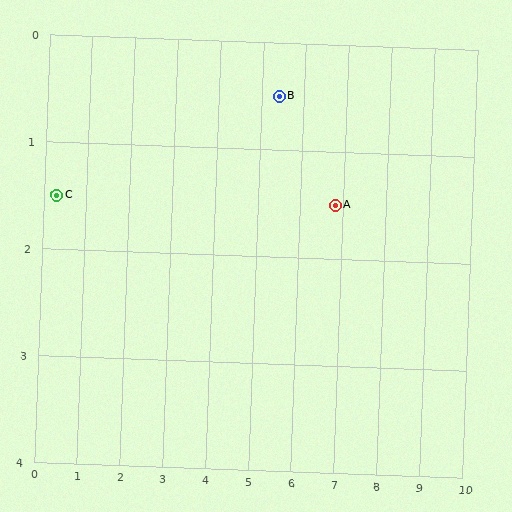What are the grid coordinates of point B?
Point B is at approximately (5.4, 0.5).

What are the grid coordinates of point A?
Point A is at approximately (6.8, 1.5).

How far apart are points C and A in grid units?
Points C and A are about 6.5 grid units apart.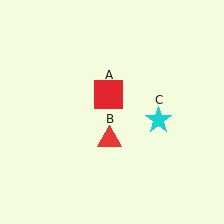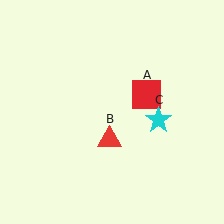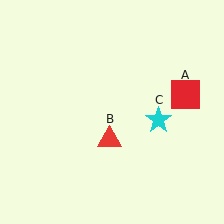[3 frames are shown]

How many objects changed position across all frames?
1 object changed position: red square (object A).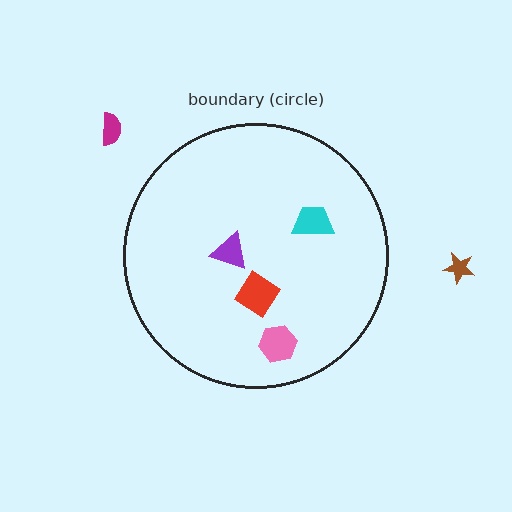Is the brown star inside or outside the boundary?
Outside.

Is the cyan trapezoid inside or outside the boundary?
Inside.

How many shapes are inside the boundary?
4 inside, 2 outside.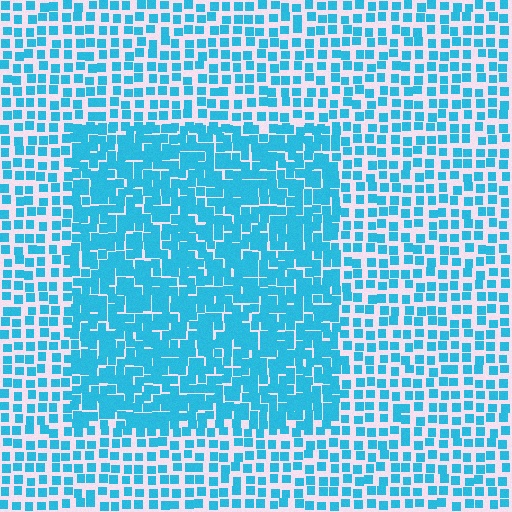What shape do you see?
I see a rectangle.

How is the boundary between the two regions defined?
The boundary is defined by a change in element density (approximately 1.8x ratio). All elements are the same color, size, and shape.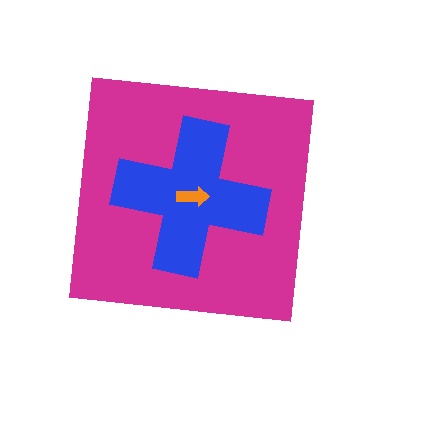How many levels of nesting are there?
3.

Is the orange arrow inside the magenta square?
Yes.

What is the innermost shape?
The orange arrow.